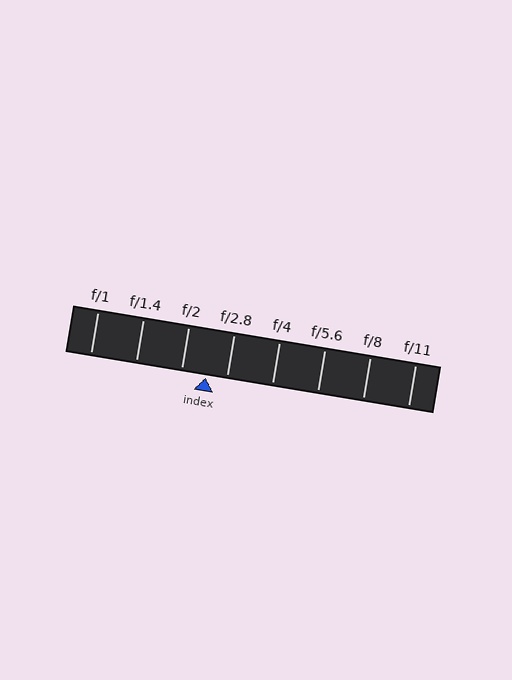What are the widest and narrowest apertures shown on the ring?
The widest aperture shown is f/1 and the narrowest is f/11.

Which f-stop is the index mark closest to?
The index mark is closest to f/2.8.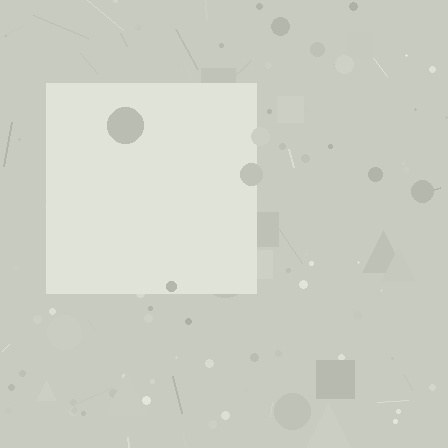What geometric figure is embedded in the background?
A square is embedded in the background.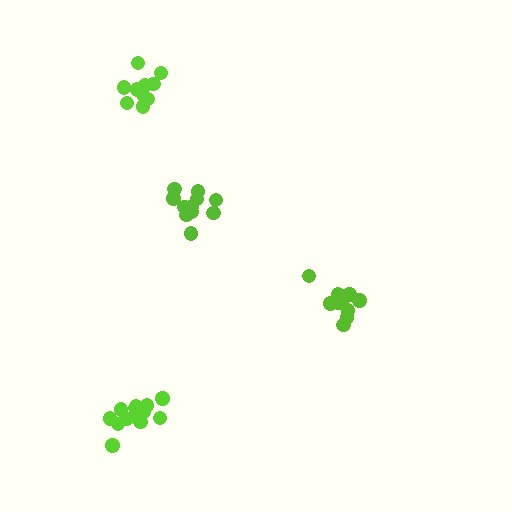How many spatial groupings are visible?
There are 4 spatial groupings.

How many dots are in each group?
Group 1: 11 dots, Group 2: 10 dots, Group 3: 10 dots, Group 4: 14 dots (45 total).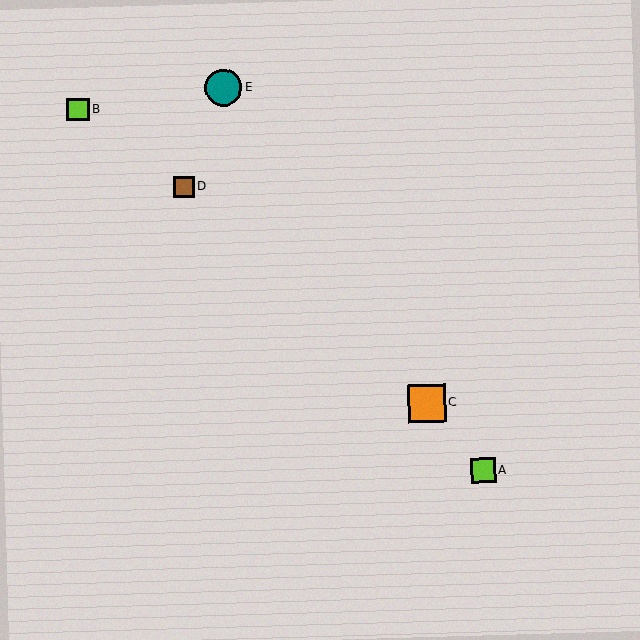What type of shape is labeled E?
Shape E is a teal circle.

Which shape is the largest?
The orange square (labeled C) is the largest.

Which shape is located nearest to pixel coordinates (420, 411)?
The orange square (labeled C) at (427, 403) is nearest to that location.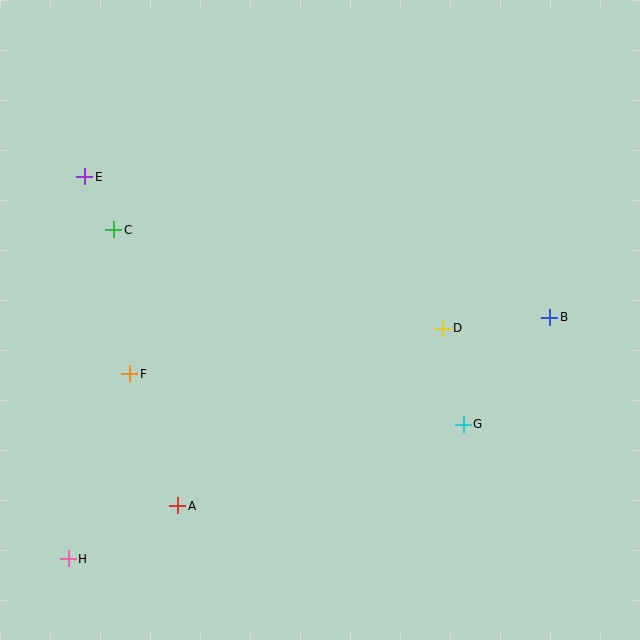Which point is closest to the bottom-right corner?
Point G is closest to the bottom-right corner.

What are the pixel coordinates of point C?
Point C is at (114, 230).